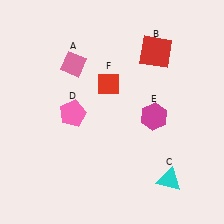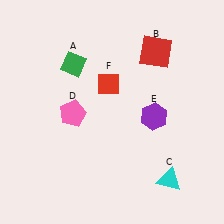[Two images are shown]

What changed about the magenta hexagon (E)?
In Image 1, E is magenta. In Image 2, it changed to purple.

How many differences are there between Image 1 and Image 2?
There are 2 differences between the two images.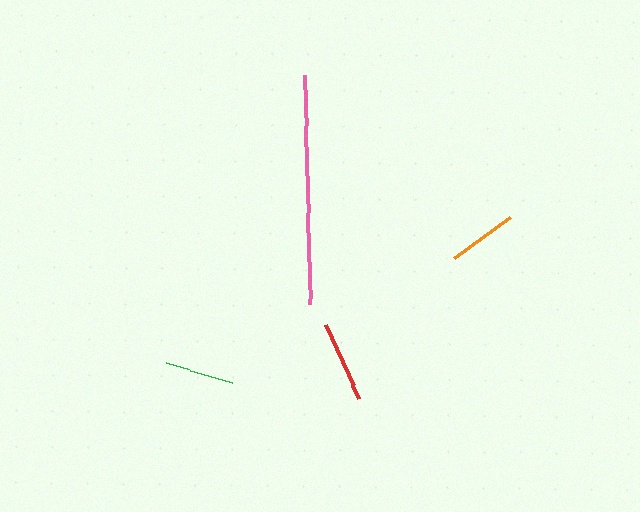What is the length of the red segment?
The red segment is approximately 82 pixels long.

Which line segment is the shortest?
The green line is the shortest at approximately 68 pixels.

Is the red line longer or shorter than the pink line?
The pink line is longer than the red line.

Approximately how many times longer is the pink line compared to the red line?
The pink line is approximately 2.8 times the length of the red line.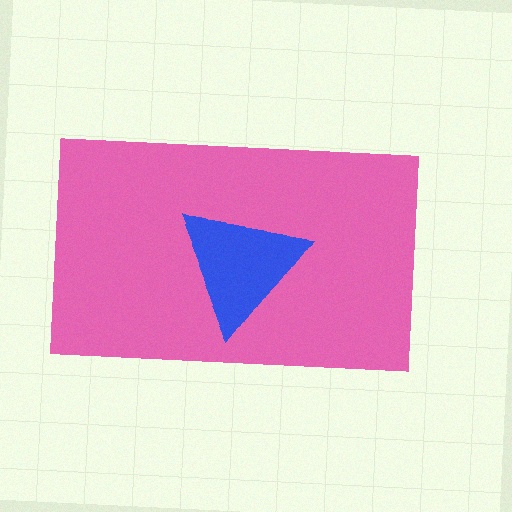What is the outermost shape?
The pink rectangle.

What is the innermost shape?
The blue triangle.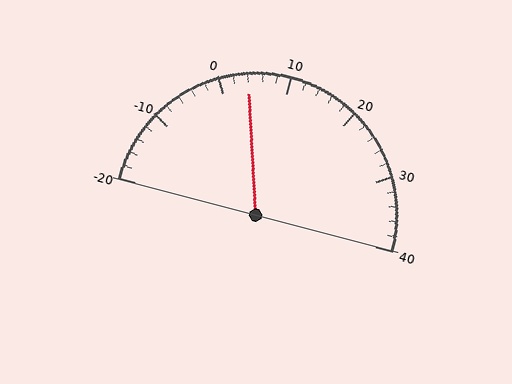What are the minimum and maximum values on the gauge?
The gauge ranges from -20 to 40.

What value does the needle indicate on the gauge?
The needle indicates approximately 4.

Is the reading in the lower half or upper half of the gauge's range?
The reading is in the lower half of the range (-20 to 40).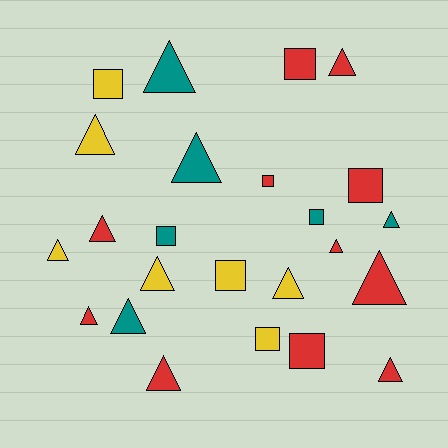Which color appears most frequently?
Red, with 11 objects.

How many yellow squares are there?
There are 3 yellow squares.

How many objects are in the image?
There are 24 objects.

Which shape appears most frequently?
Triangle, with 15 objects.